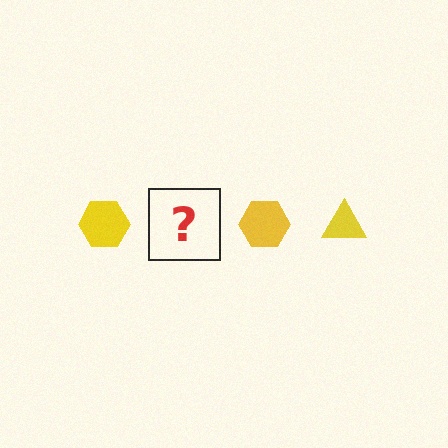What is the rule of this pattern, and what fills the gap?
The rule is that the pattern cycles through hexagon, triangle shapes in yellow. The gap should be filled with a yellow triangle.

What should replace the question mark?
The question mark should be replaced with a yellow triangle.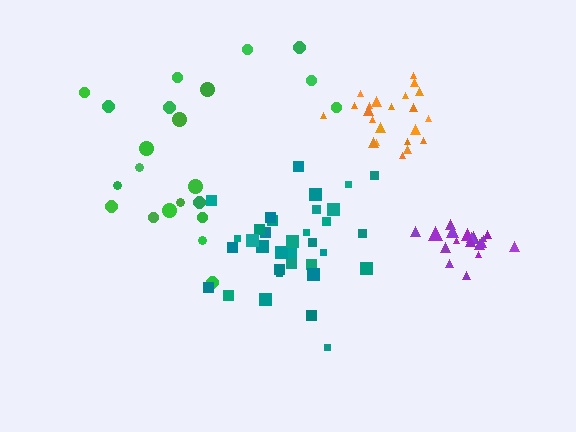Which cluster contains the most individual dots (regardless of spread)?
Teal (34).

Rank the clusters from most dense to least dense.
orange, purple, teal, green.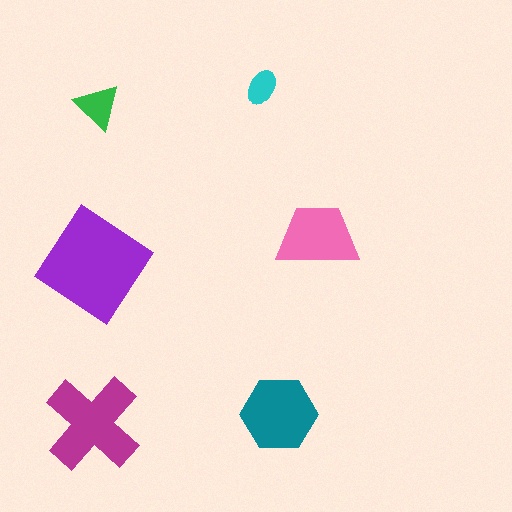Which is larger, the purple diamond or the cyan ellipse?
The purple diamond.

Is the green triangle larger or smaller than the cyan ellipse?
Larger.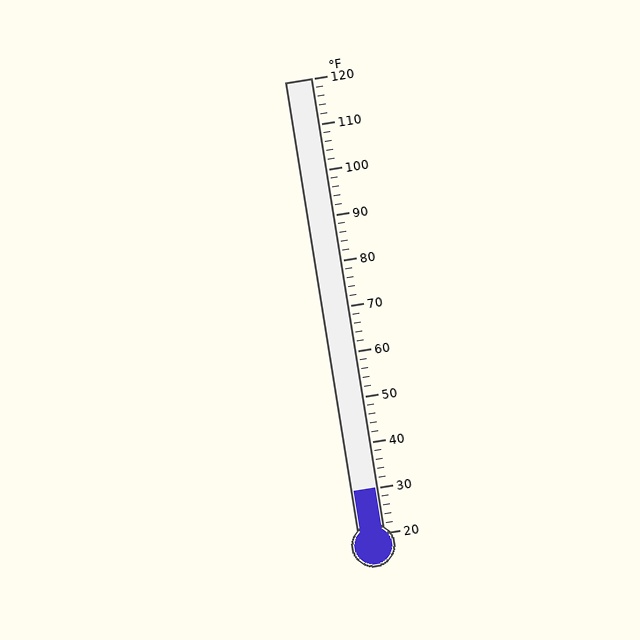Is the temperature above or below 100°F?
The temperature is below 100°F.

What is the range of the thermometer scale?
The thermometer scale ranges from 20°F to 120°F.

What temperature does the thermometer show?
The thermometer shows approximately 30°F.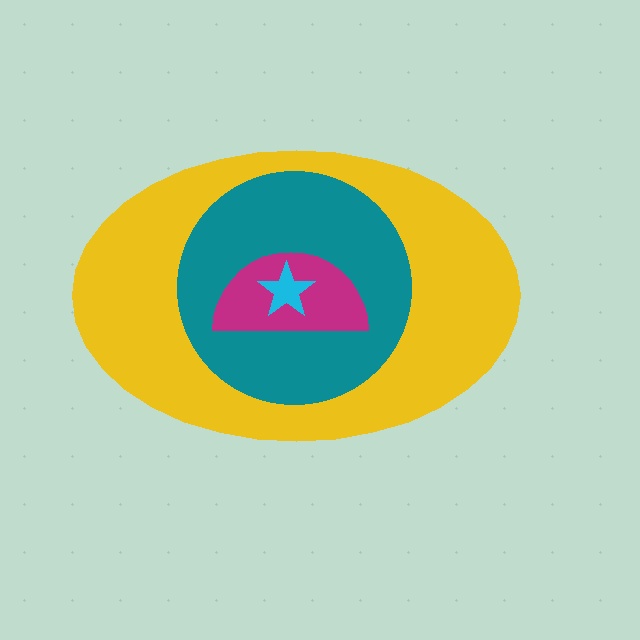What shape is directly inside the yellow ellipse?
The teal circle.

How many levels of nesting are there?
4.